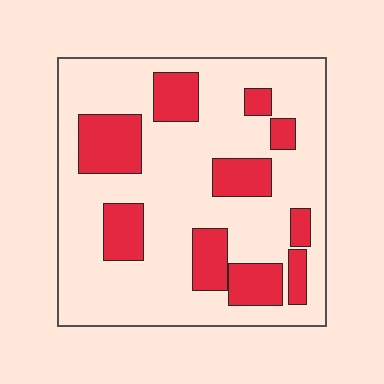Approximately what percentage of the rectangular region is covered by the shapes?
Approximately 25%.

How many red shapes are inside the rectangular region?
10.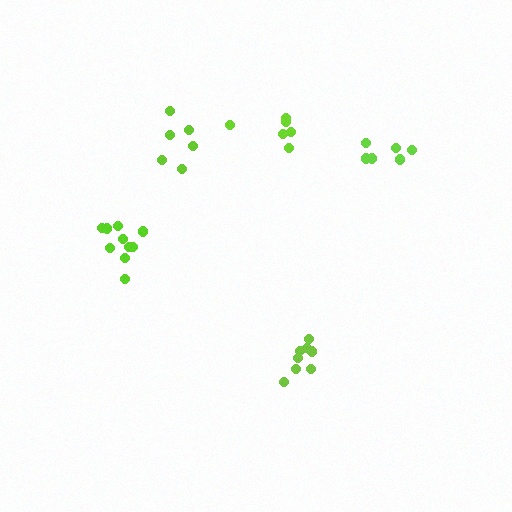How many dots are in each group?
Group 1: 6 dots, Group 2: 6 dots, Group 3: 11 dots, Group 4: 8 dots, Group 5: 6 dots (37 total).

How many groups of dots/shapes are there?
There are 5 groups.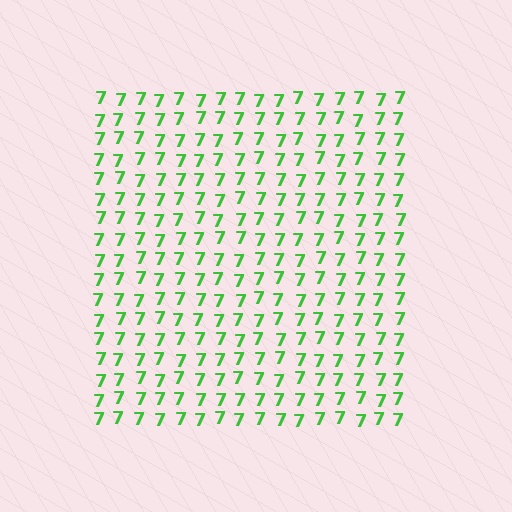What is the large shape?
The large shape is a square.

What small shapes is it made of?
It is made of small digit 7's.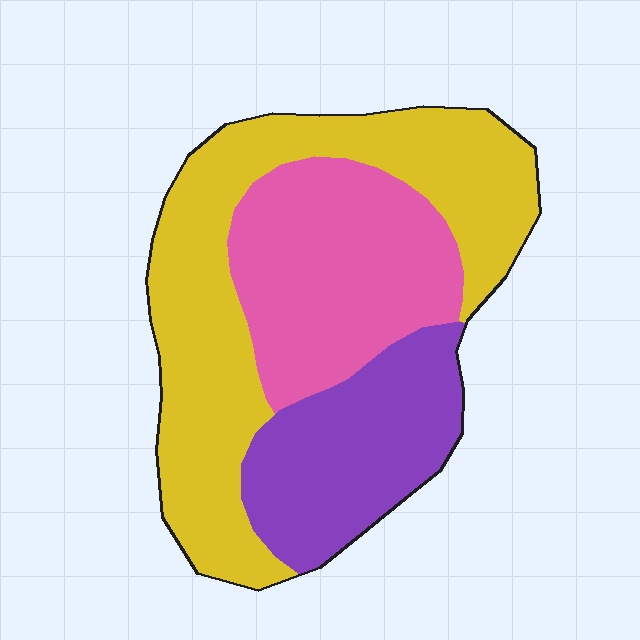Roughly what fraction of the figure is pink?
Pink covers about 30% of the figure.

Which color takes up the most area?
Yellow, at roughly 45%.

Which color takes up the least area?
Purple, at roughly 25%.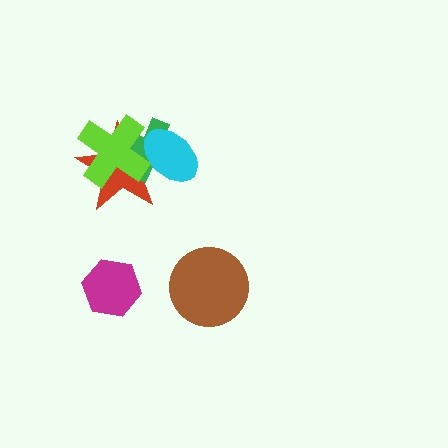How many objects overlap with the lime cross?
3 objects overlap with the lime cross.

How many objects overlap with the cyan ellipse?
3 objects overlap with the cyan ellipse.